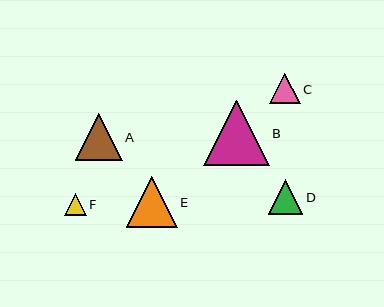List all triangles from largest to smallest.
From largest to smallest: B, E, A, D, C, F.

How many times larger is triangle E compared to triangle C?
Triangle E is approximately 1.7 times the size of triangle C.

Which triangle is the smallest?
Triangle F is the smallest with a size of approximately 22 pixels.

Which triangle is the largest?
Triangle B is the largest with a size of approximately 65 pixels.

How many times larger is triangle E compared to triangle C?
Triangle E is approximately 1.7 times the size of triangle C.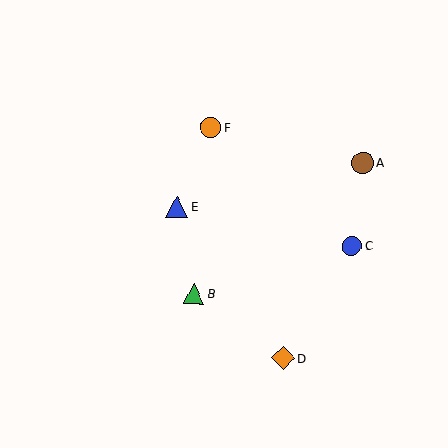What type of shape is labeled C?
Shape C is a blue circle.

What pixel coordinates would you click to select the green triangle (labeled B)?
Click at (194, 294) to select the green triangle B.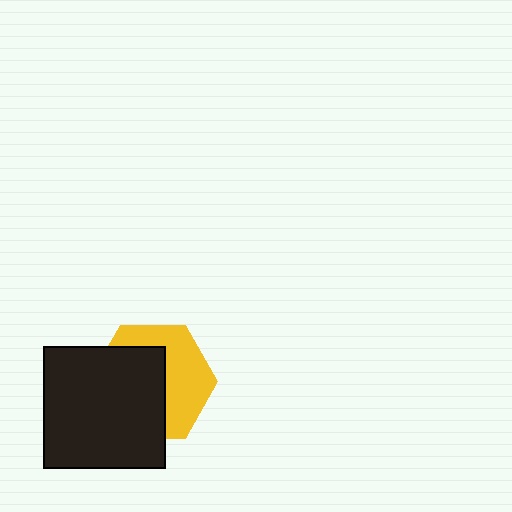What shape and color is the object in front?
The object in front is a black square.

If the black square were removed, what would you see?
You would see the complete yellow hexagon.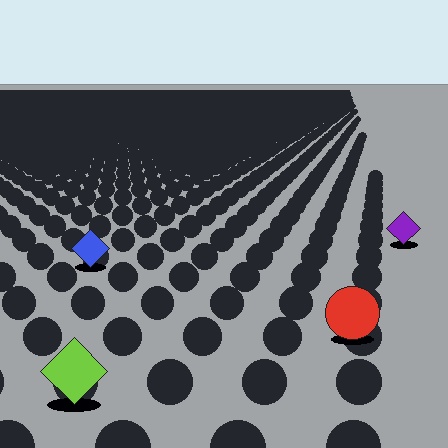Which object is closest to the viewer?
The lime diamond is closest. The texture marks near it are larger and more spread out.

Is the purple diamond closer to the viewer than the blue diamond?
No. The blue diamond is closer — you can tell from the texture gradient: the ground texture is coarser near it.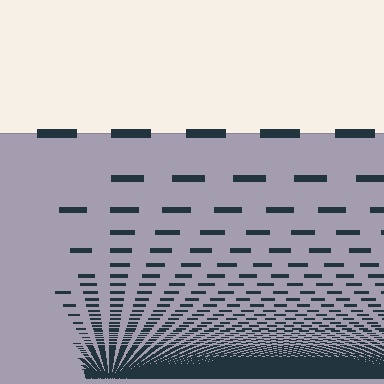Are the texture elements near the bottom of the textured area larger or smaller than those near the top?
Smaller. The gradient is inverted — elements near the bottom are smaller and denser.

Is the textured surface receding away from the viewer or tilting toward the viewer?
The surface appears to tilt toward the viewer. Texture elements get larger and sparser toward the top.